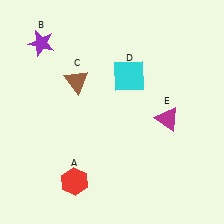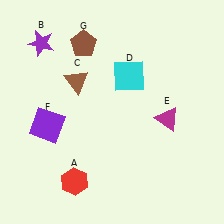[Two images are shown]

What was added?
A purple square (F), a brown pentagon (G) were added in Image 2.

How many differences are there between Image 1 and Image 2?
There are 2 differences between the two images.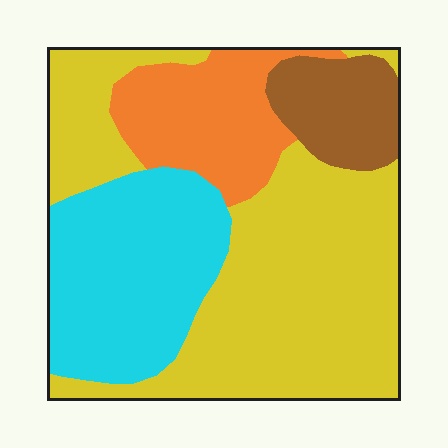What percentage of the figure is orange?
Orange takes up about one sixth (1/6) of the figure.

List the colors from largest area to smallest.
From largest to smallest: yellow, cyan, orange, brown.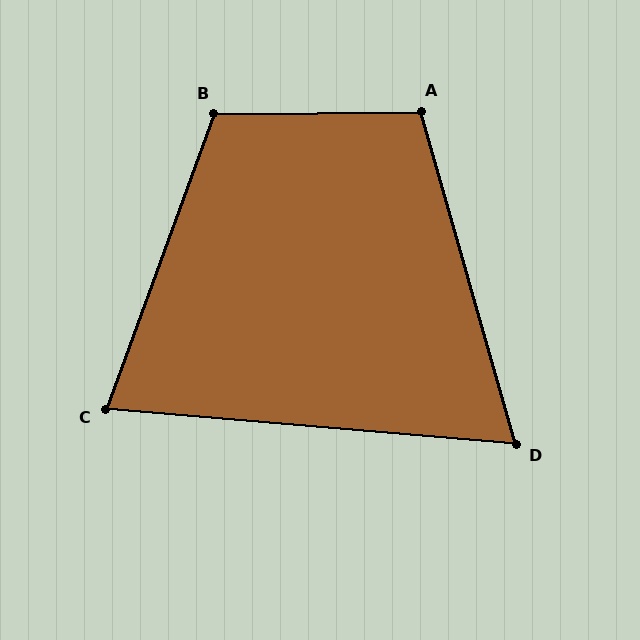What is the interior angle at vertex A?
Approximately 105 degrees (obtuse).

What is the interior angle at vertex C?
Approximately 75 degrees (acute).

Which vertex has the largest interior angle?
B, at approximately 111 degrees.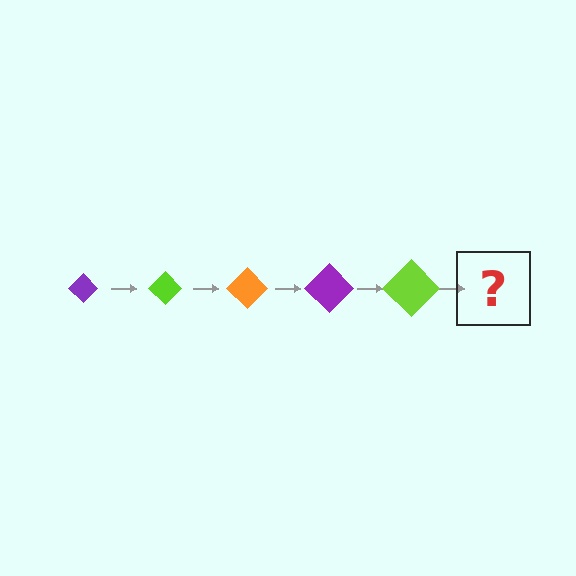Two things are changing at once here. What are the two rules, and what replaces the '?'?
The two rules are that the diamond grows larger each step and the color cycles through purple, lime, and orange. The '?' should be an orange diamond, larger than the previous one.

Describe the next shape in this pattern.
It should be an orange diamond, larger than the previous one.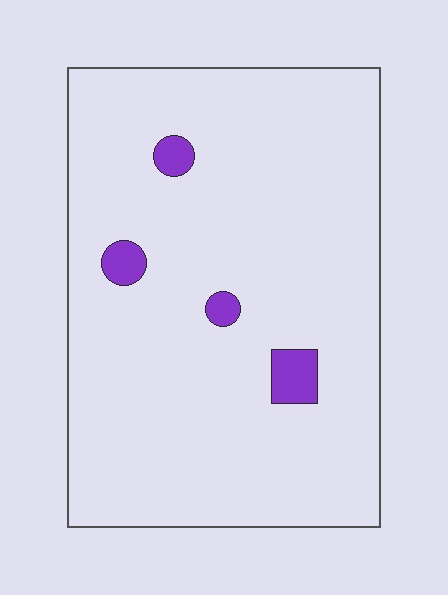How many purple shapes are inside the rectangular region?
4.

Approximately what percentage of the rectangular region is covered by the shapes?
Approximately 5%.